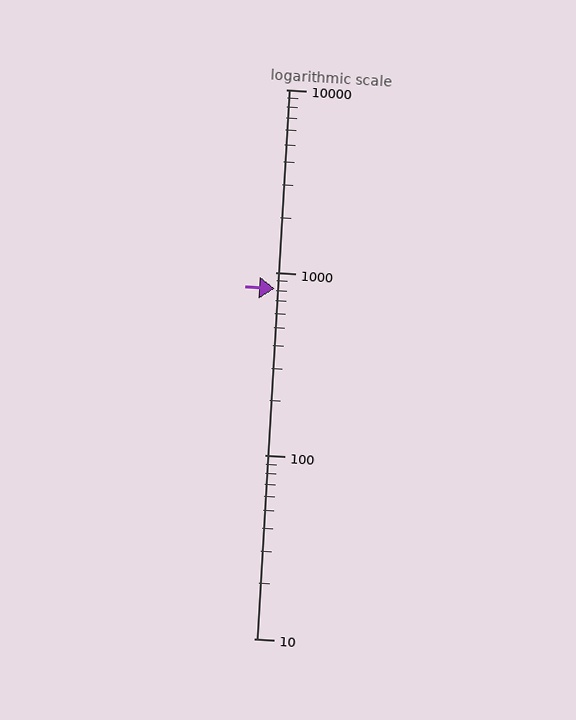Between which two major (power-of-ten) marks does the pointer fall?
The pointer is between 100 and 1000.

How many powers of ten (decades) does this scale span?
The scale spans 3 decades, from 10 to 10000.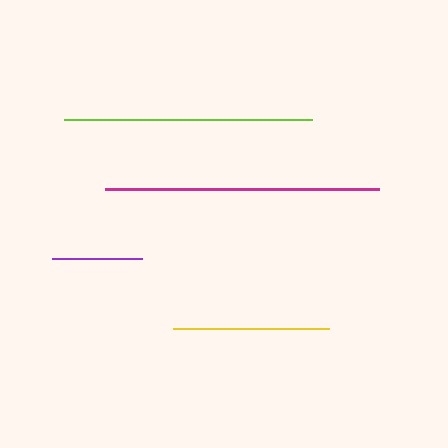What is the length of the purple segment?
The purple segment is approximately 90 pixels long.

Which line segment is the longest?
The magenta line is the longest at approximately 274 pixels.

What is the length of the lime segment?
The lime segment is approximately 248 pixels long.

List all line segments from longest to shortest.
From longest to shortest: magenta, lime, yellow, purple.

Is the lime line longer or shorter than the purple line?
The lime line is longer than the purple line.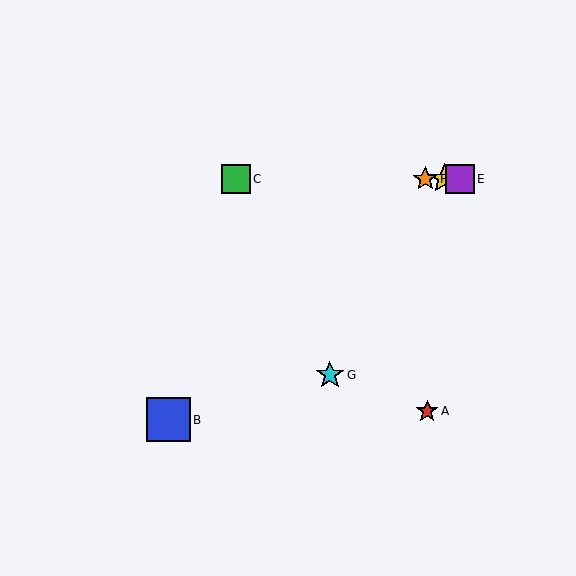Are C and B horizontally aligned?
No, C is at y≈179 and B is at y≈420.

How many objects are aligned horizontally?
4 objects (C, D, E, F) are aligned horizontally.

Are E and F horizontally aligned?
Yes, both are at y≈179.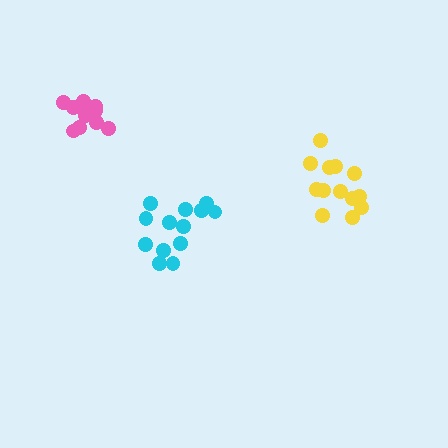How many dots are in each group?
Group 1: 13 dots, Group 2: 10 dots, Group 3: 13 dots (36 total).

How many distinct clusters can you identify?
There are 3 distinct clusters.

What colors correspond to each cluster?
The clusters are colored: cyan, pink, yellow.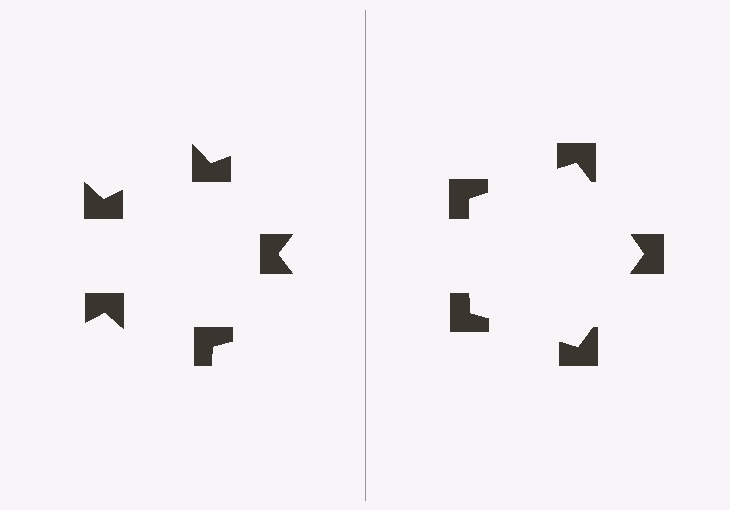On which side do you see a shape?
An illusory pentagon appears on the right side. On the left side the wedge cuts are rotated, so no coherent shape forms.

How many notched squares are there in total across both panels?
10 — 5 on each side.